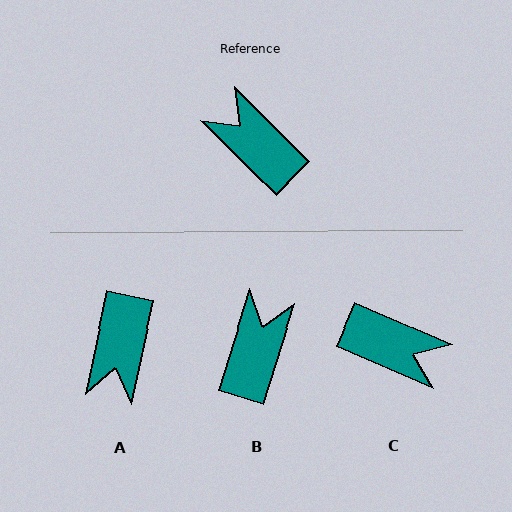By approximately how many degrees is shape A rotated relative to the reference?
Approximately 123 degrees counter-clockwise.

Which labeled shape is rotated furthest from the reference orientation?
C, about 159 degrees away.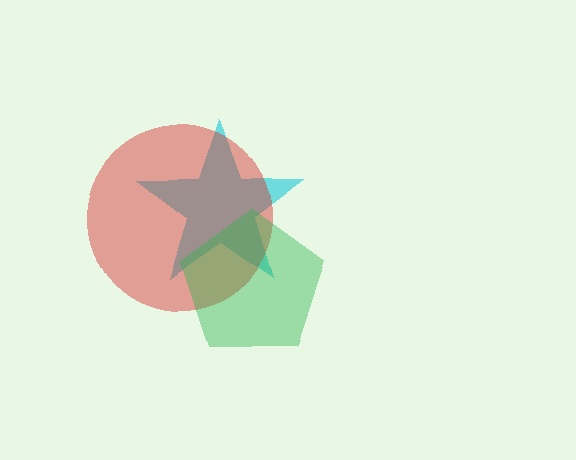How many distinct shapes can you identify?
There are 3 distinct shapes: a cyan star, a red circle, a green pentagon.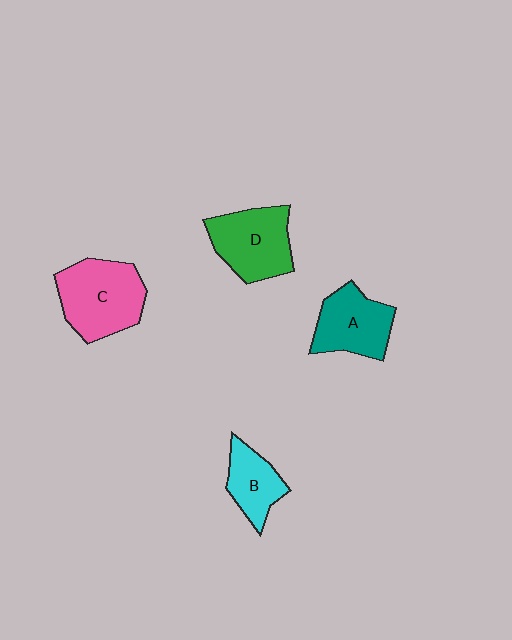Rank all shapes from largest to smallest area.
From largest to smallest: C (pink), D (green), A (teal), B (cyan).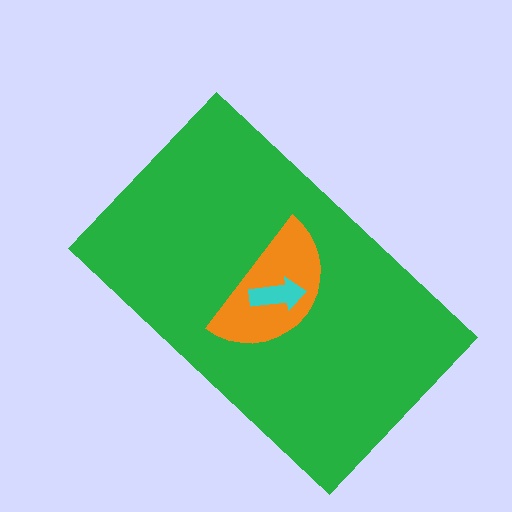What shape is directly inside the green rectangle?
The orange semicircle.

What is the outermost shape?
The green rectangle.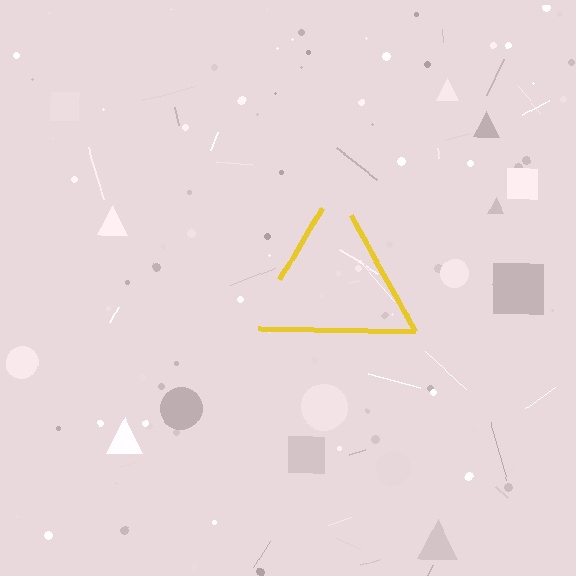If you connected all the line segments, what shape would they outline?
They would outline a triangle.